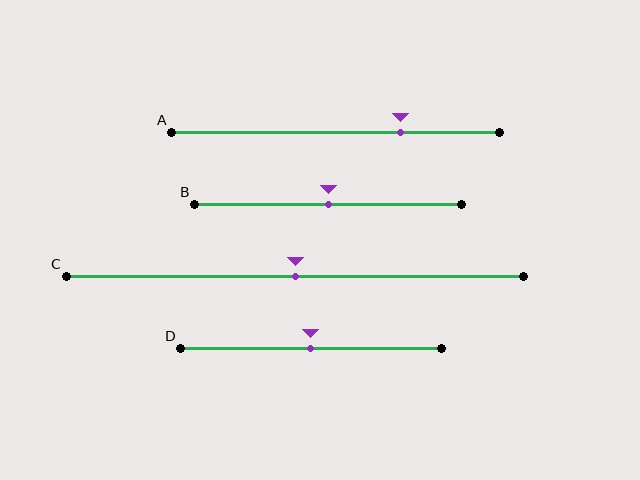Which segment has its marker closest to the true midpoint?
Segment B has its marker closest to the true midpoint.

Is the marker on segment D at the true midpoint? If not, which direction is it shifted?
Yes, the marker on segment D is at the true midpoint.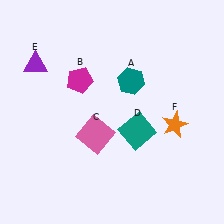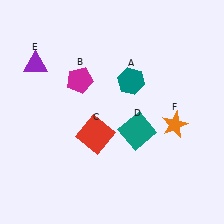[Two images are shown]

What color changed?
The square (C) changed from pink in Image 1 to red in Image 2.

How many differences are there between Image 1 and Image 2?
There is 1 difference between the two images.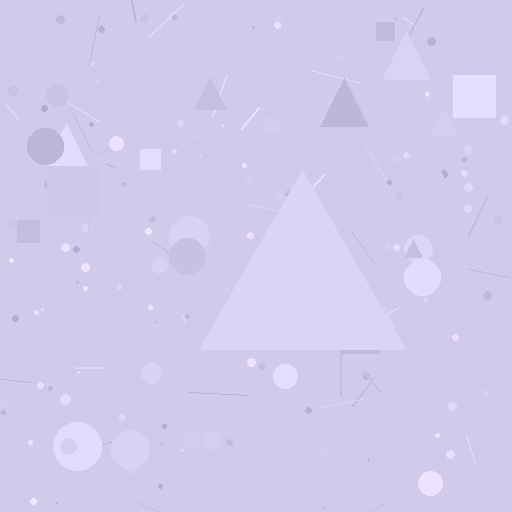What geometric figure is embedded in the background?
A triangle is embedded in the background.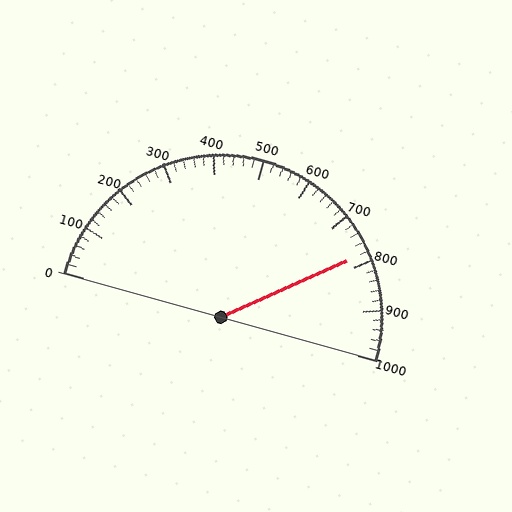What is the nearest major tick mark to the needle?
The nearest major tick mark is 800.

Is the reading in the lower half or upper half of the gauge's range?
The reading is in the upper half of the range (0 to 1000).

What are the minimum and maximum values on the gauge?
The gauge ranges from 0 to 1000.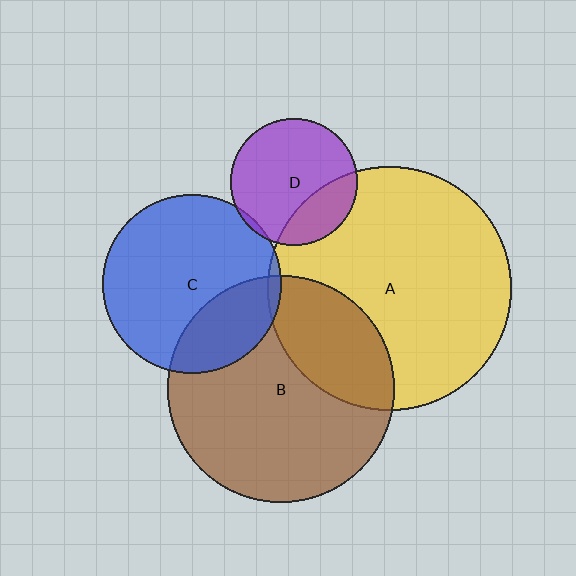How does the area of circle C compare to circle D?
Approximately 2.0 times.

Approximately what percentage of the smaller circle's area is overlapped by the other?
Approximately 5%.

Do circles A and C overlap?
Yes.